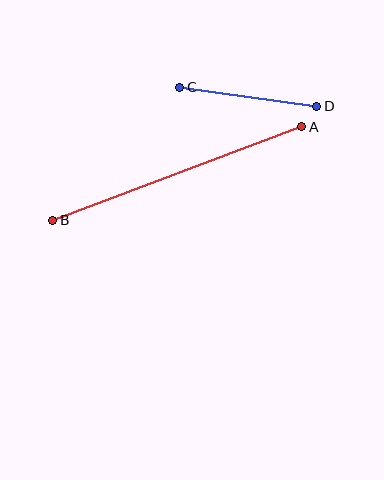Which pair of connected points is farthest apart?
Points A and B are farthest apart.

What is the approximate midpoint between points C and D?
The midpoint is at approximately (248, 97) pixels.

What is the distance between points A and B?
The distance is approximately 266 pixels.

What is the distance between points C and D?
The distance is approximately 138 pixels.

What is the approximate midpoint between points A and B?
The midpoint is at approximately (177, 173) pixels.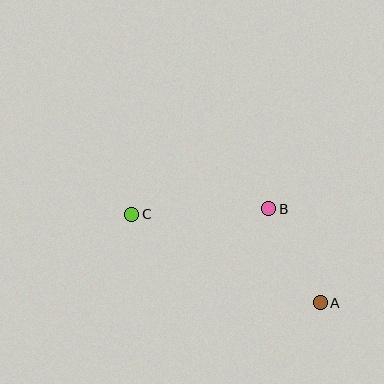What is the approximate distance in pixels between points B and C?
The distance between B and C is approximately 137 pixels.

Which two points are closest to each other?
Points A and B are closest to each other.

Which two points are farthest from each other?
Points A and C are farthest from each other.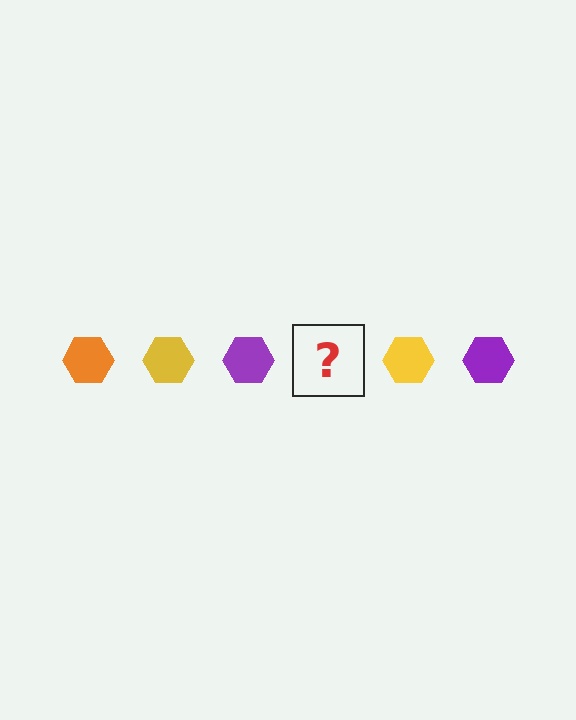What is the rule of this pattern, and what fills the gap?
The rule is that the pattern cycles through orange, yellow, purple hexagons. The gap should be filled with an orange hexagon.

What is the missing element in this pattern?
The missing element is an orange hexagon.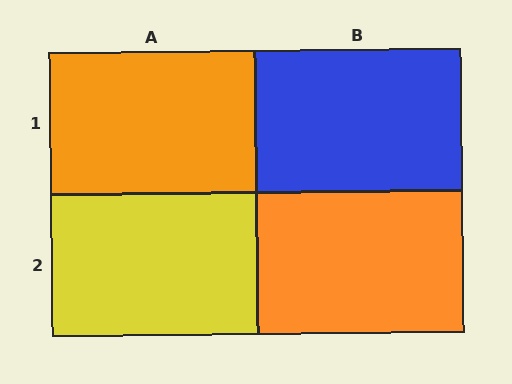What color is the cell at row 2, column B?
Orange.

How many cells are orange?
2 cells are orange.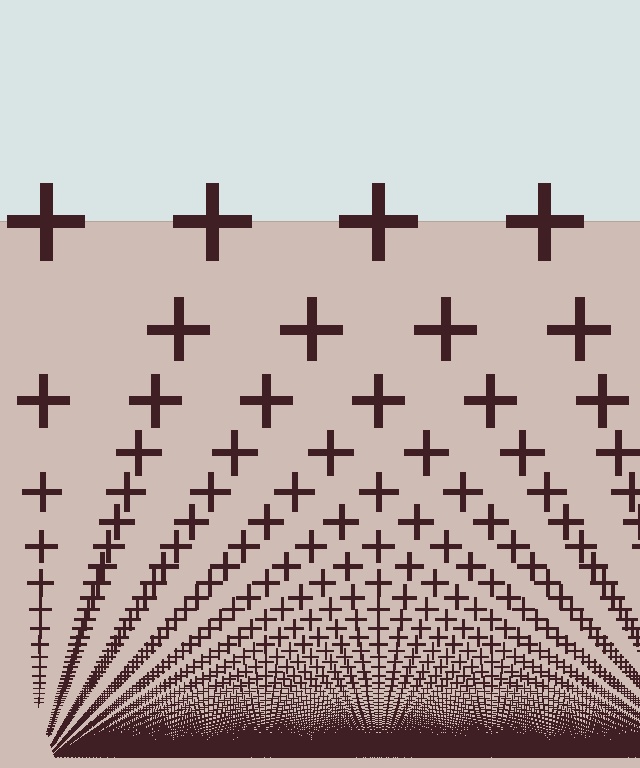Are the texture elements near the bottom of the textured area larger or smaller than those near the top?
Smaller. The gradient is inverted — elements near the bottom are smaller and denser.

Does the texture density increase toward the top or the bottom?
Density increases toward the bottom.